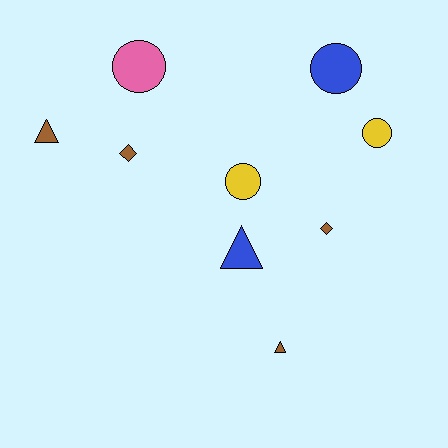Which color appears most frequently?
Brown, with 4 objects.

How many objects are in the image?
There are 9 objects.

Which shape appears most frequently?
Circle, with 4 objects.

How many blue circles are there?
There is 1 blue circle.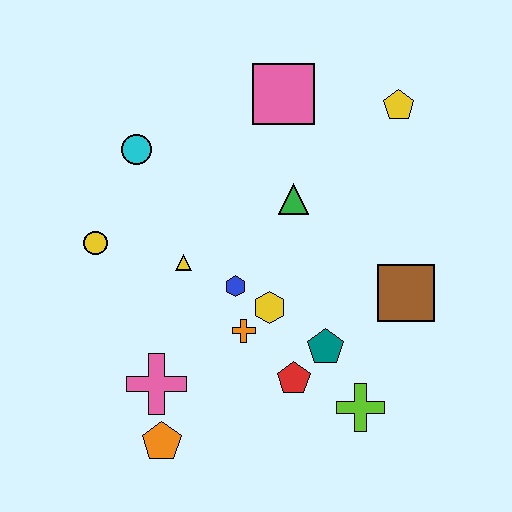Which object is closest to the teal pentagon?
The red pentagon is closest to the teal pentagon.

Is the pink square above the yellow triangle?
Yes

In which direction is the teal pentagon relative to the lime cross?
The teal pentagon is above the lime cross.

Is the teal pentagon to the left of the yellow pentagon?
Yes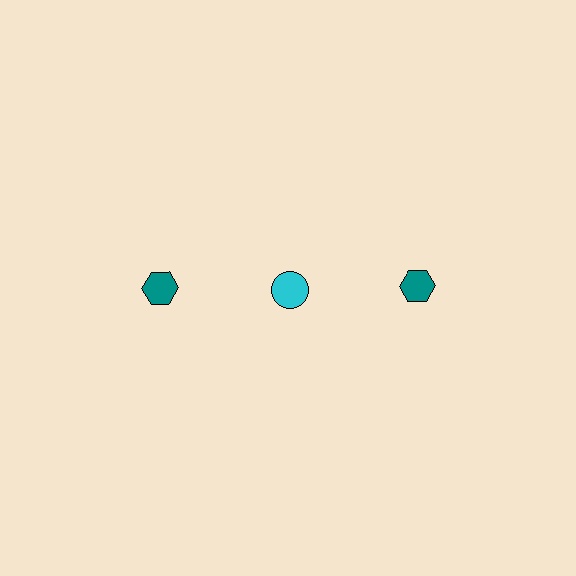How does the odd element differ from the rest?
It differs in both color (cyan instead of teal) and shape (circle instead of hexagon).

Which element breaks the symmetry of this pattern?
The cyan circle in the top row, second from left column breaks the symmetry. All other shapes are teal hexagons.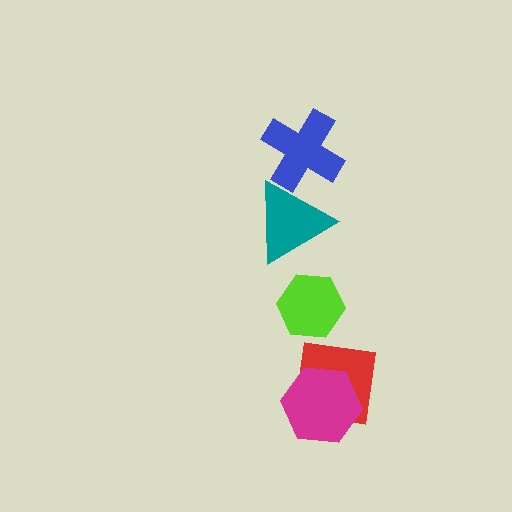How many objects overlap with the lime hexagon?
0 objects overlap with the lime hexagon.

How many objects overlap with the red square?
1 object overlaps with the red square.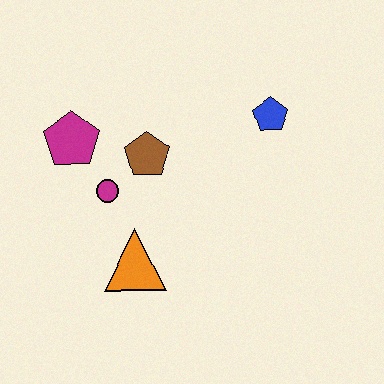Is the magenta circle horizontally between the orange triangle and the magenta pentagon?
Yes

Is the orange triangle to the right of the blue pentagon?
No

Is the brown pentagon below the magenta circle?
No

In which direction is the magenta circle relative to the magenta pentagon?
The magenta circle is below the magenta pentagon.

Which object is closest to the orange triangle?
The magenta circle is closest to the orange triangle.